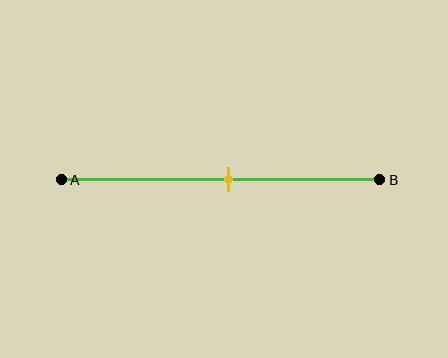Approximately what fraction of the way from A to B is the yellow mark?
The yellow mark is approximately 50% of the way from A to B.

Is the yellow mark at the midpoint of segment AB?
Yes, the mark is approximately at the midpoint.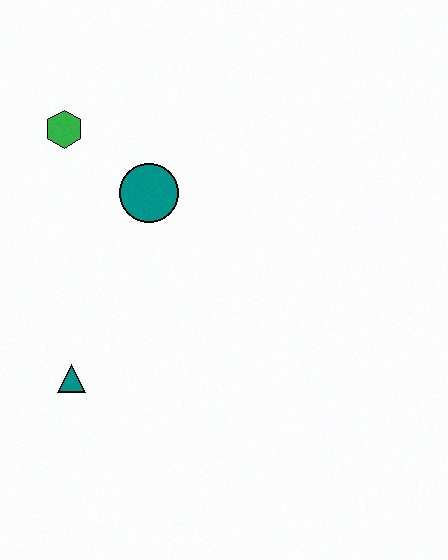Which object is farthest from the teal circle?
The teal triangle is farthest from the teal circle.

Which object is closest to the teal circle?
The green hexagon is closest to the teal circle.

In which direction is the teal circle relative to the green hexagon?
The teal circle is to the right of the green hexagon.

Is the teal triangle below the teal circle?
Yes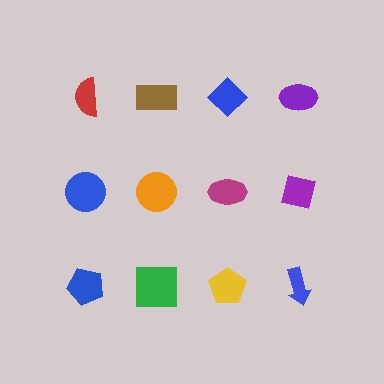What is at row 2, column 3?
A magenta ellipse.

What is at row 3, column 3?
A yellow pentagon.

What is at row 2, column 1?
A blue circle.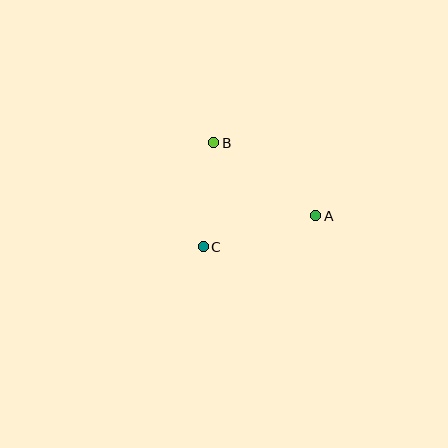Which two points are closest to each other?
Points B and C are closest to each other.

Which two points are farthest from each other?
Points A and B are farthest from each other.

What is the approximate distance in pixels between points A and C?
The distance between A and C is approximately 117 pixels.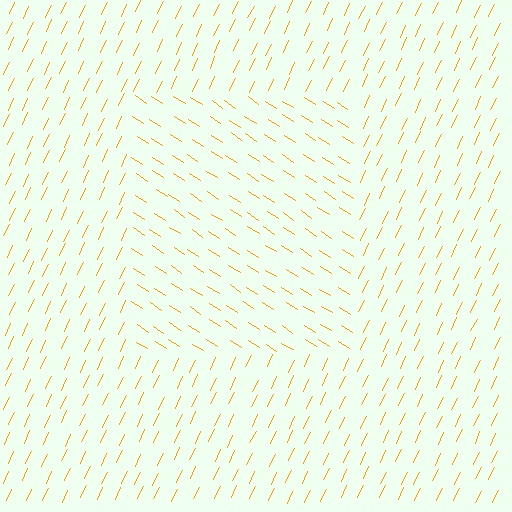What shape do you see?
I see a rectangle.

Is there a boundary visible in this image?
Yes, there is a texture boundary formed by a change in line orientation.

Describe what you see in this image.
The image is filled with small orange line segments. A rectangle region in the image has lines oriented differently from the surrounding lines, creating a visible texture boundary.